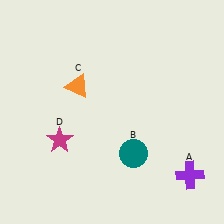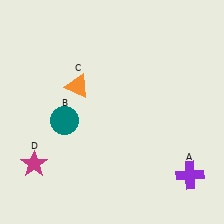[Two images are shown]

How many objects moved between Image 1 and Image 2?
2 objects moved between the two images.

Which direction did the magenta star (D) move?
The magenta star (D) moved left.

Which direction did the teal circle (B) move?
The teal circle (B) moved left.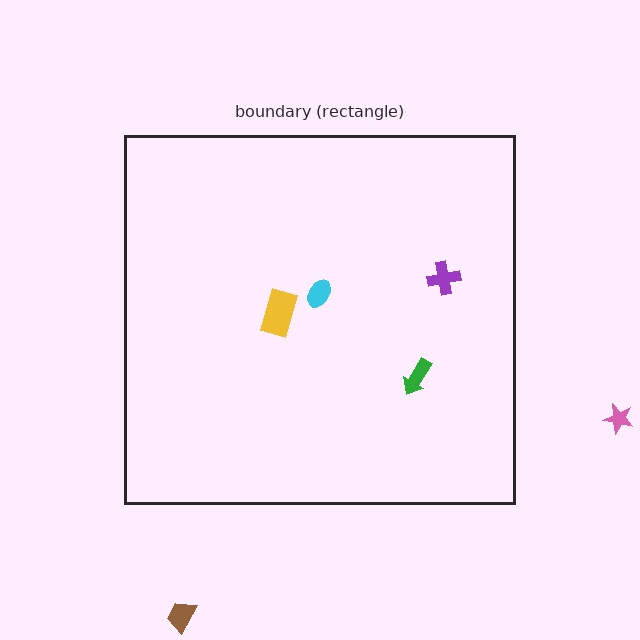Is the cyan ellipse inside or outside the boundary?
Inside.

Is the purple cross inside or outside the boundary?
Inside.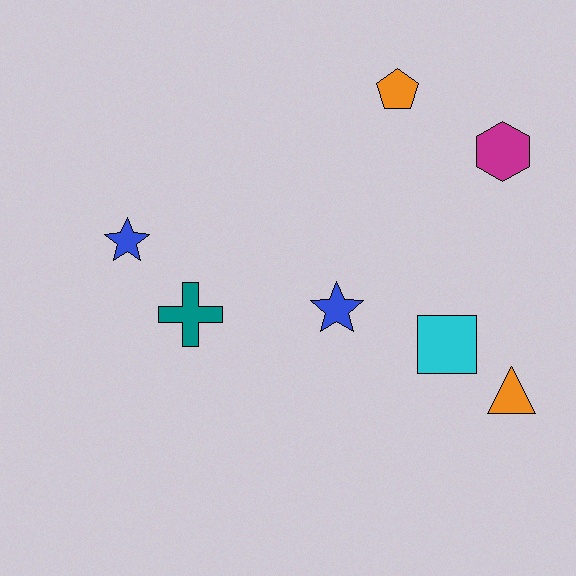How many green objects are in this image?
There are no green objects.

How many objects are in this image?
There are 7 objects.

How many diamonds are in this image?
There are no diamonds.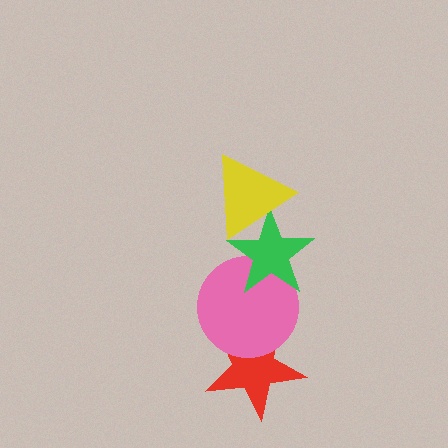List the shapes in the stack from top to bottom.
From top to bottom: the yellow triangle, the green star, the pink circle, the red star.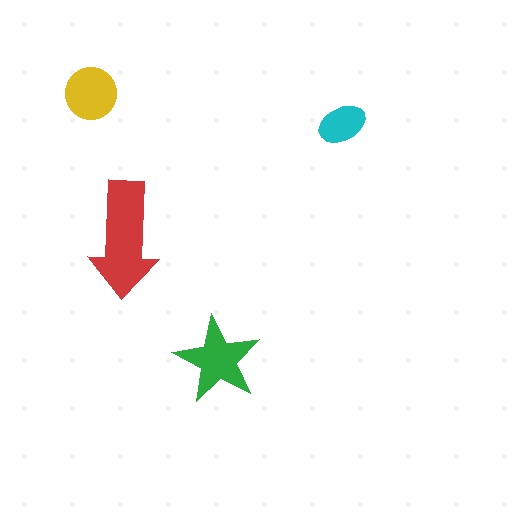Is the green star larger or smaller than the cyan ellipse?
Larger.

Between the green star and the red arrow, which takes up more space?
The red arrow.